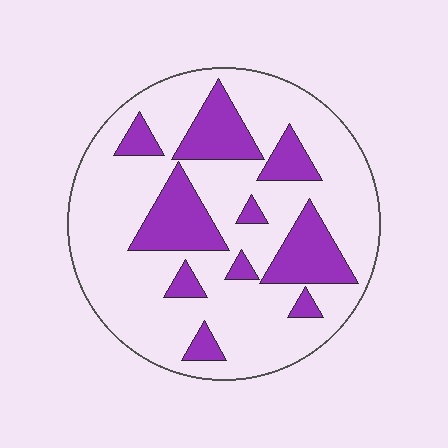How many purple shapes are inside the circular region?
10.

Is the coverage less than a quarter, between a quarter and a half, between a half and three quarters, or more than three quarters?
Between a quarter and a half.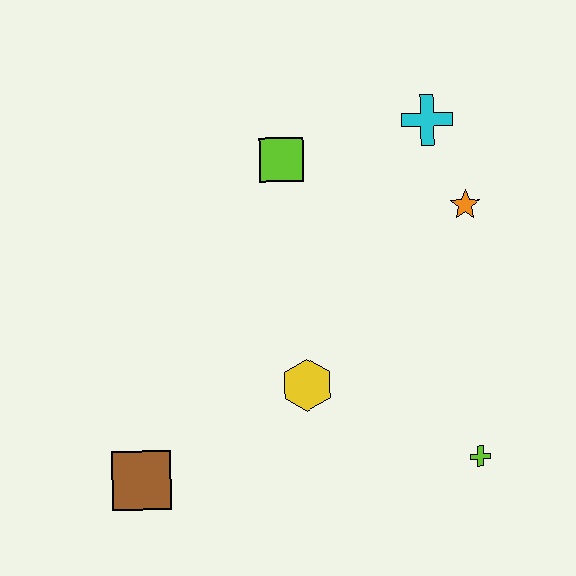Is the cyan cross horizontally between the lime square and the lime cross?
Yes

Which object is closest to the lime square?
The cyan cross is closest to the lime square.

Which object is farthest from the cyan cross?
The brown square is farthest from the cyan cross.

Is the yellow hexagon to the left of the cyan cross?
Yes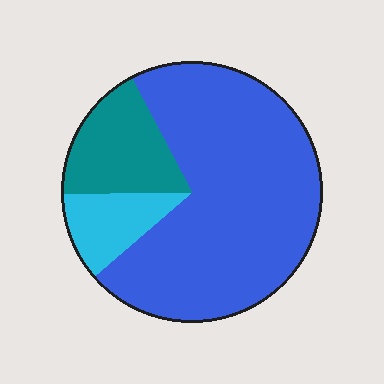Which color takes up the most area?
Blue, at roughly 70%.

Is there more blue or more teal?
Blue.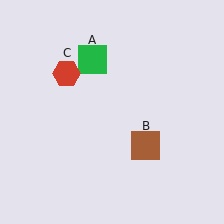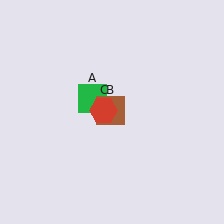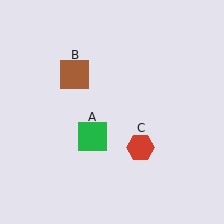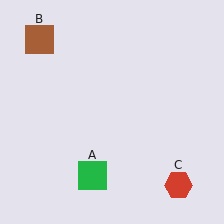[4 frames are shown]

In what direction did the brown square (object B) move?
The brown square (object B) moved up and to the left.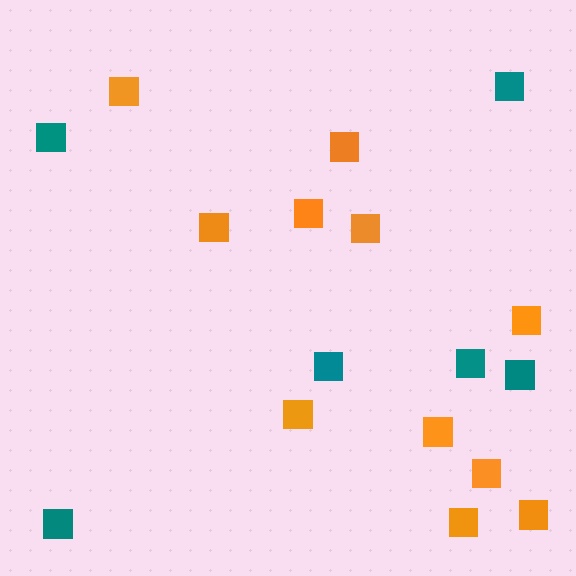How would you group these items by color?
There are 2 groups: one group of orange squares (11) and one group of teal squares (6).